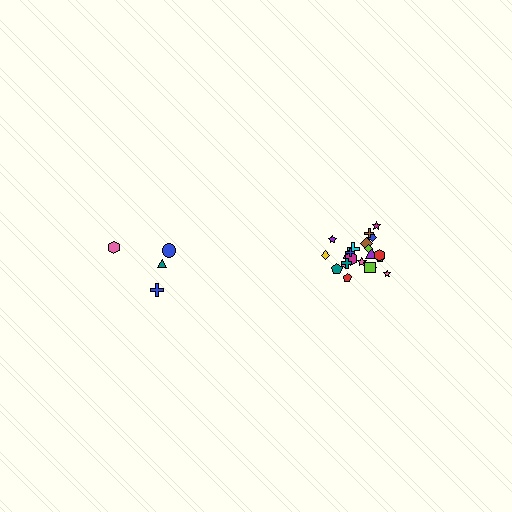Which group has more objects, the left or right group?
The right group.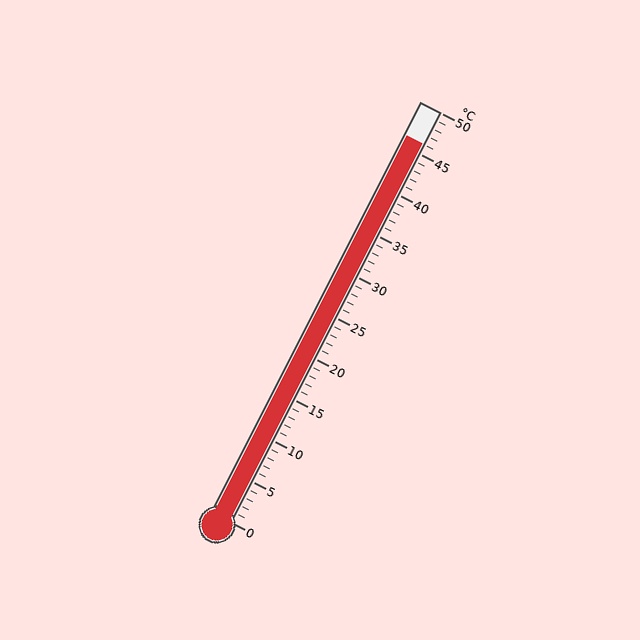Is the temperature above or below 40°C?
The temperature is above 40°C.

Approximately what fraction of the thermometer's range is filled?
The thermometer is filled to approximately 90% of its range.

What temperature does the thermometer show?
The thermometer shows approximately 46°C.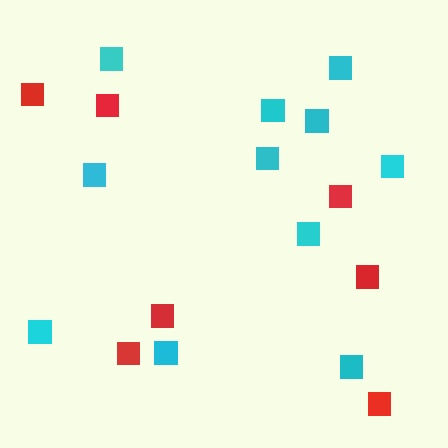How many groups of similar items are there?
There are 2 groups: one group of red squares (7) and one group of cyan squares (11).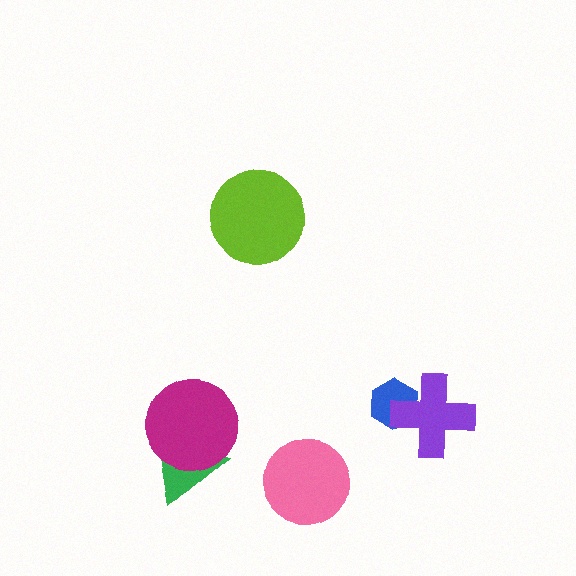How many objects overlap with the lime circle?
0 objects overlap with the lime circle.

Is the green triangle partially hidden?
Yes, it is partially covered by another shape.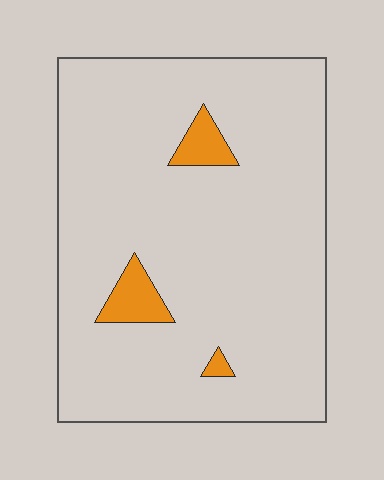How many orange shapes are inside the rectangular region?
3.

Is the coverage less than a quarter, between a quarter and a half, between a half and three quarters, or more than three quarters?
Less than a quarter.